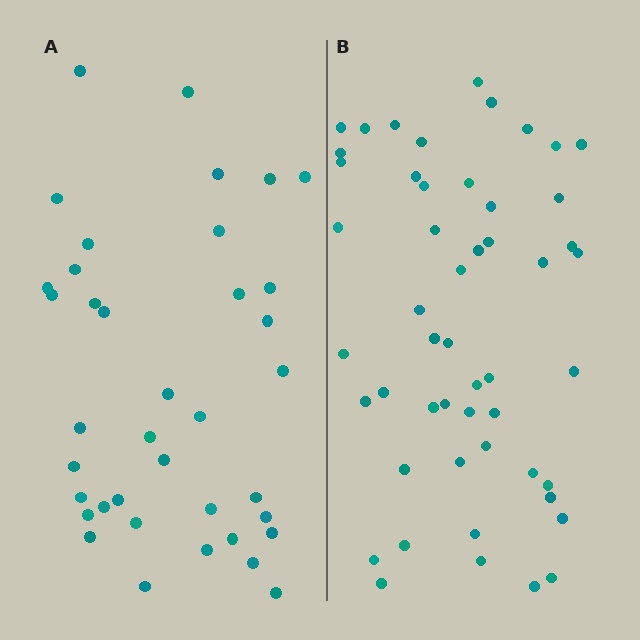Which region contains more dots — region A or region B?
Region B (the right region) has more dots.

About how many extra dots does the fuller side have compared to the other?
Region B has approximately 15 more dots than region A.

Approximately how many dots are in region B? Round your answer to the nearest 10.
About 50 dots. (The exact count is 51, which rounds to 50.)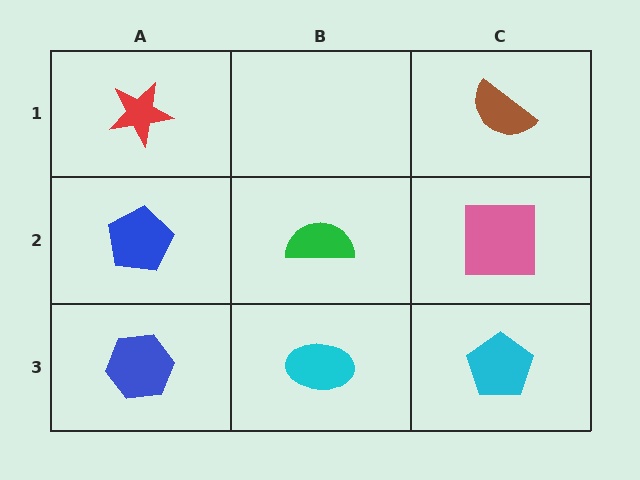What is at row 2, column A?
A blue pentagon.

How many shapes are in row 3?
3 shapes.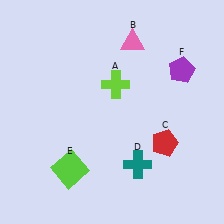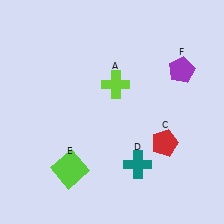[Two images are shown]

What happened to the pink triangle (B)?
The pink triangle (B) was removed in Image 2. It was in the top-right area of Image 1.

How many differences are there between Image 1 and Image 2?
There is 1 difference between the two images.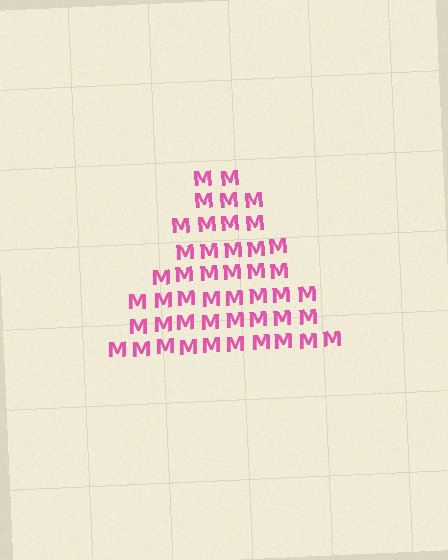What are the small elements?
The small elements are letter M's.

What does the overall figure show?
The overall figure shows a triangle.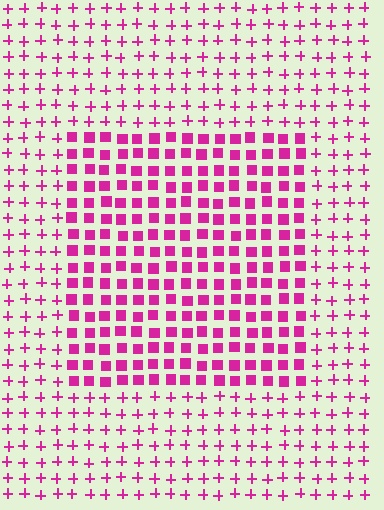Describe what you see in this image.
The image is filled with small magenta elements arranged in a uniform grid. A rectangle-shaped region contains squares, while the surrounding area contains plus signs. The boundary is defined purely by the change in element shape.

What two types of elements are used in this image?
The image uses squares inside the rectangle region and plus signs outside it.